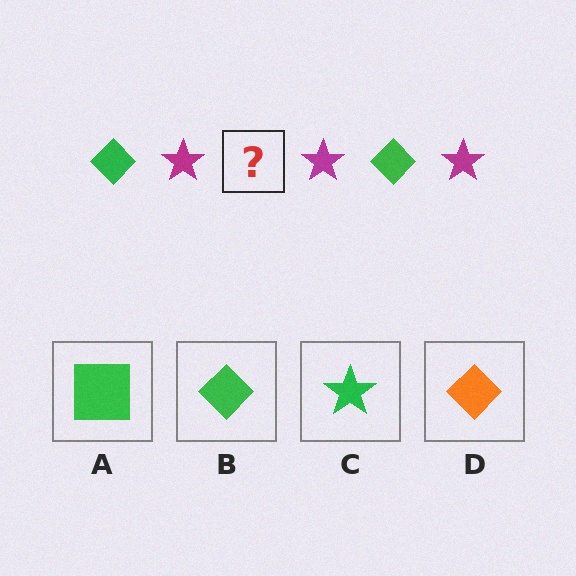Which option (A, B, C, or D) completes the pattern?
B.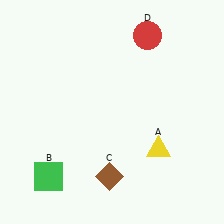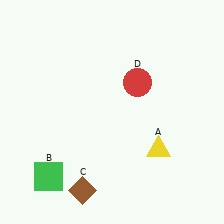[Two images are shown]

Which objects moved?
The objects that moved are: the brown diamond (C), the red circle (D).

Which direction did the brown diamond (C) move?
The brown diamond (C) moved left.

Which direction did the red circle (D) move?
The red circle (D) moved down.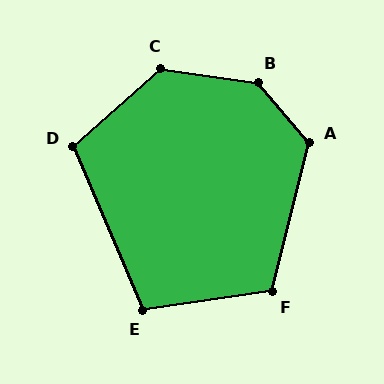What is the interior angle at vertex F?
Approximately 112 degrees (obtuse).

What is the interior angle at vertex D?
Approximately 108 degrees (obtuse).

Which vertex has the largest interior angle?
B, at approximately 139 degrees.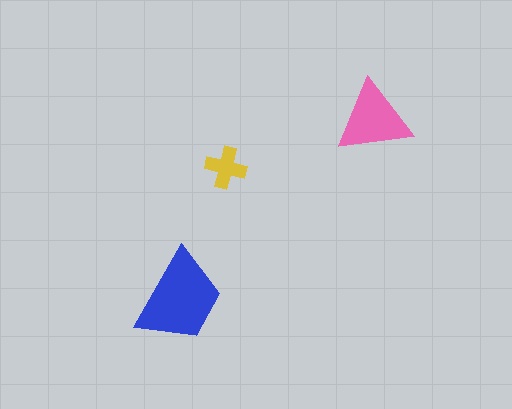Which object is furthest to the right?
The pink triangle is rightmost.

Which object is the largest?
The blue trapezoid.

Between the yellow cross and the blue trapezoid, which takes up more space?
The blue trapezoid.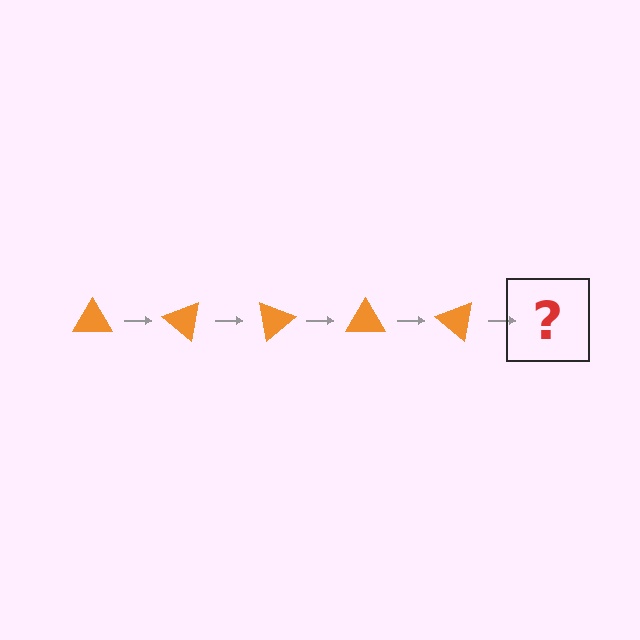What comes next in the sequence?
The next element should be an orange triangle rotated 200 degrees.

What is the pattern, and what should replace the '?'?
The pattern is that the triangle rotates 40 degrees each step. The '?' should be an orange triangle rotated 200 degrees.